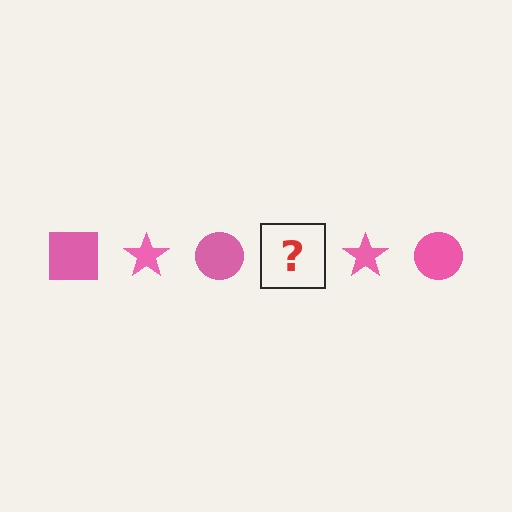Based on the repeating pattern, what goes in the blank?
The blank should be a pink square.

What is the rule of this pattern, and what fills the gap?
The rule is that the pattern cycles through square, star, circle shapes in pink. The gap should be filled with a pink square.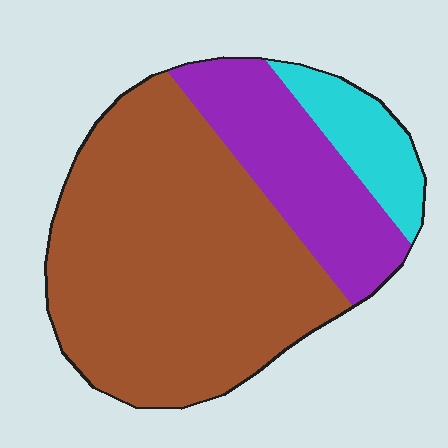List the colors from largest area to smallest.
From largest to smallest: brown, purple, cyan.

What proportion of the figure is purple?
Purple takes up between a sixth and a third of the figure.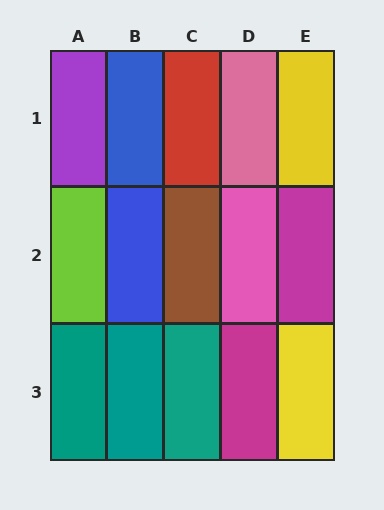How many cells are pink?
2 cells are pink.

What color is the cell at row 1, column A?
Purple.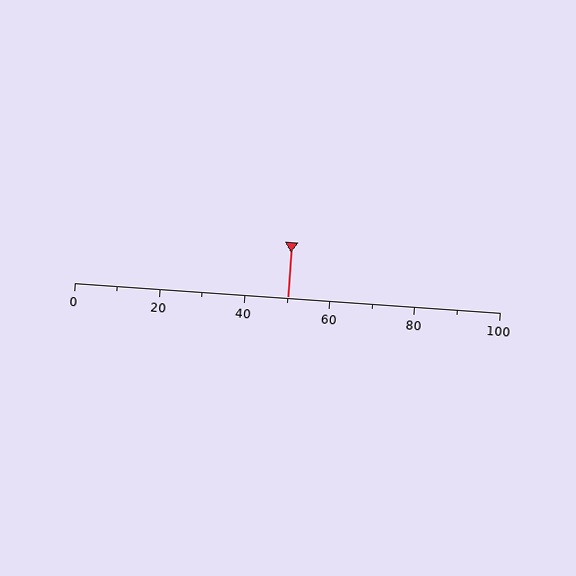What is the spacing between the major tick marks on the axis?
The major ticks are spaced 20 apart.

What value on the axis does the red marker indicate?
The marker indicates approximately 50.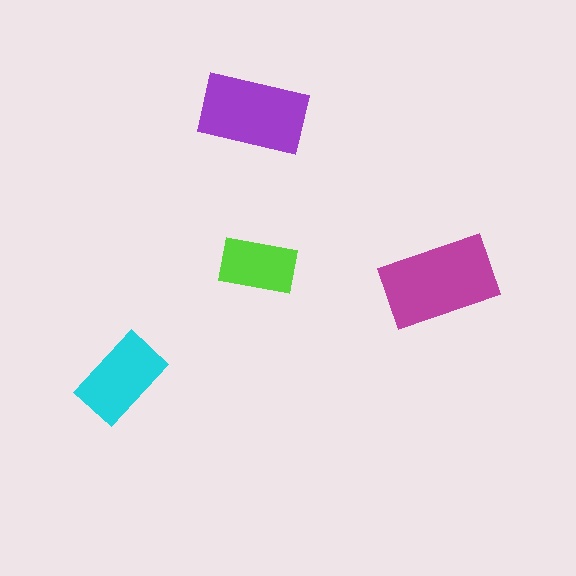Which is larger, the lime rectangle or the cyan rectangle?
The cyan one.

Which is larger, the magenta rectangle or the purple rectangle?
The magenta one.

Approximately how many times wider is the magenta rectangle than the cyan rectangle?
About 1.5 times wider.